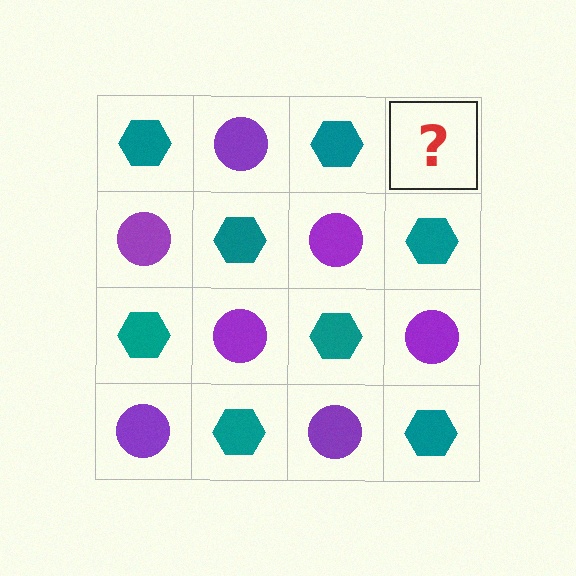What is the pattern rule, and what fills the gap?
The rule is that it alternates teal hexagon and purple circle in a checkerboard pattern. The gap should be filled with a purple circle.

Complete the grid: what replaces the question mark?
The question mark should be replaced with a purple circle.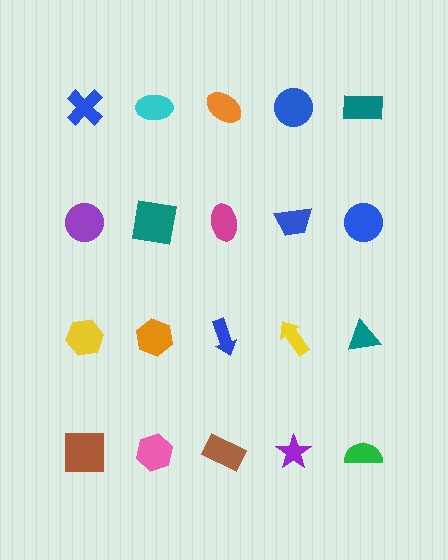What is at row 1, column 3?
An orange ellipse.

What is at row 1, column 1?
A blue cross.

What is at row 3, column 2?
An orange hexagon.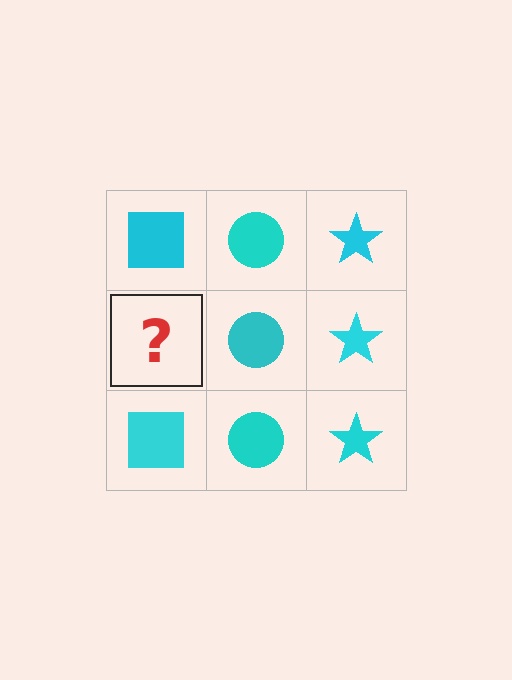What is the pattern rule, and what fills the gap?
The rule is that each column has a consistent shape. The gap should be filled with a cyan square.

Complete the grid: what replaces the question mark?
The question mark should be replaced with a cyan square.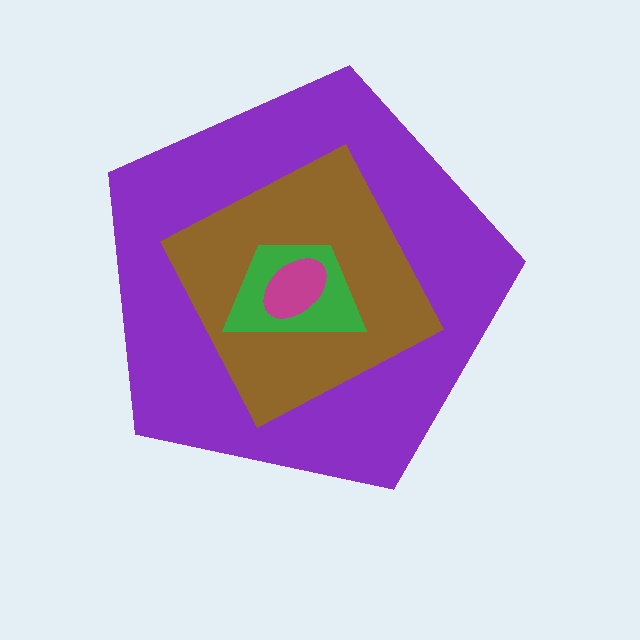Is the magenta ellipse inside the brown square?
Yes.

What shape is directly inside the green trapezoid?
The magenta ellipse.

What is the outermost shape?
The purple pentagon.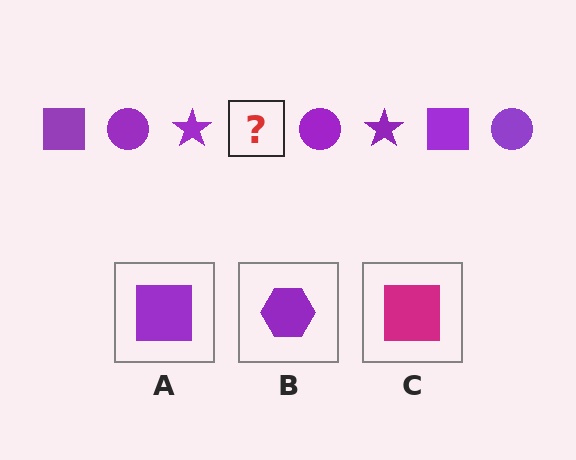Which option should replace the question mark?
Option A.